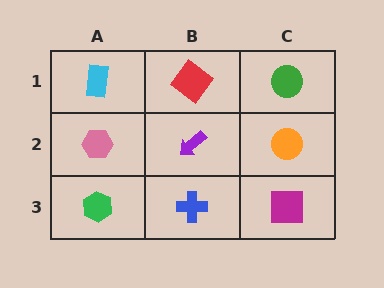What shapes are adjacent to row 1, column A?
A pink hexagon (row 2, column A), a red diamond (row 1, column B).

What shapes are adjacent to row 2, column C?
A green circle (row 1, column C), a magenta square (row 3, column C), a purple arrow (row 2, column B).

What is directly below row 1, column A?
A pink hexagon.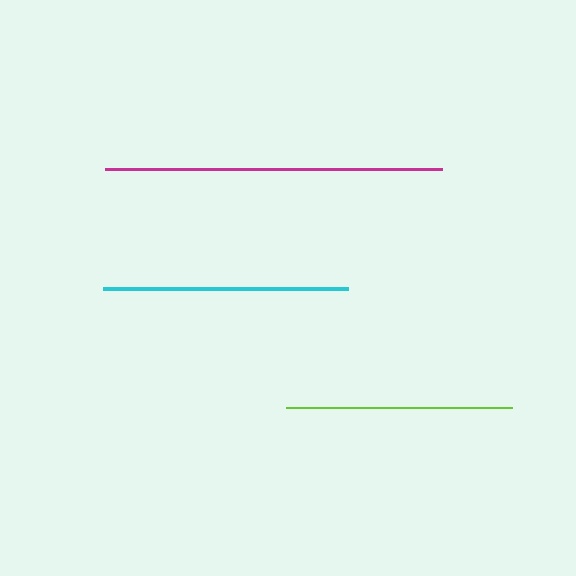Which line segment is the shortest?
The lime line is the shortest at approximately 226 pixels.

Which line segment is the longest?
The magenta line is the longest at approximately 337 pixels.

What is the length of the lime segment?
The lime segment is approximately 226 pixels long.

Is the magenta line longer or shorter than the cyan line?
The magenta line is longer than the cyan line.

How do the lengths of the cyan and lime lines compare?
The cyan and lime lines are approximately the same length.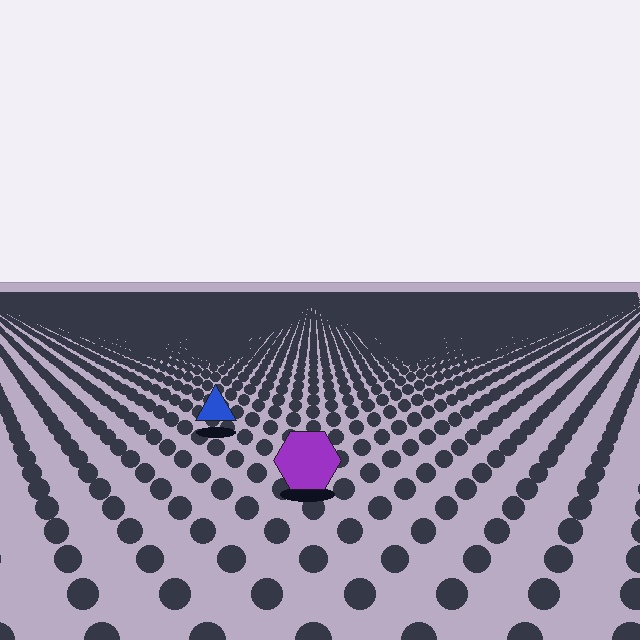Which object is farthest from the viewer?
The blue triangle is farthest from the viewer. It appears smaller and the ground texture around it is denser.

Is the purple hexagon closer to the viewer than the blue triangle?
Yes. The purple hexagon is closer — you can tell from the texture gradient: the ground texture is coarser near it.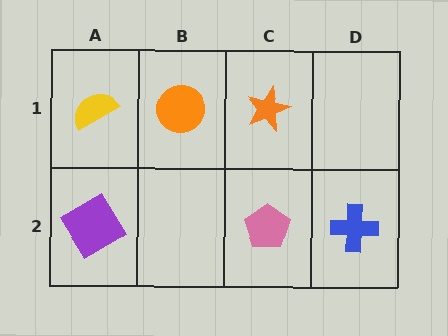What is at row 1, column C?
An orange star.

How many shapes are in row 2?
3 shapes.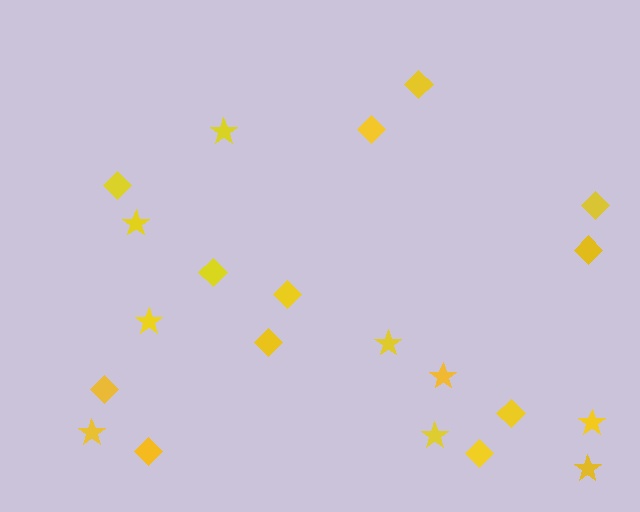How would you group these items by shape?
There are 2 groups: one group of diamonds (12) and one group of stars (9).